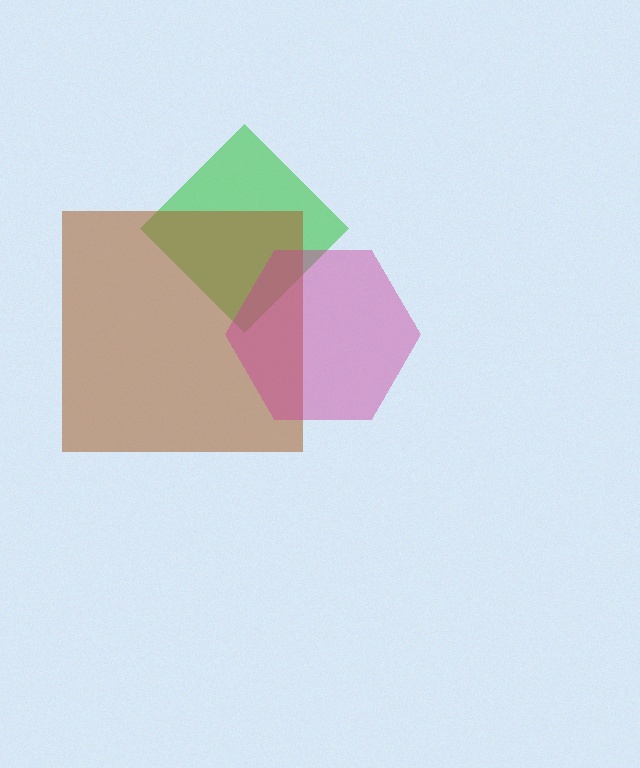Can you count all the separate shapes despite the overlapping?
Yes, there are 3 separate shapes.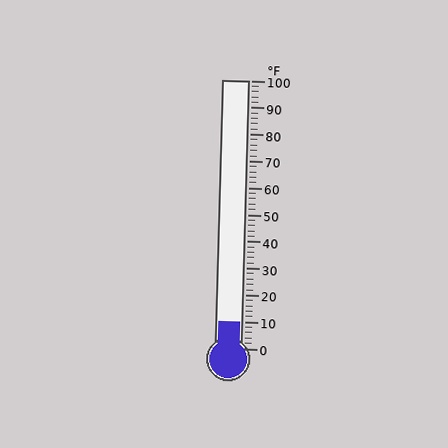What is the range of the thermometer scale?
The thermometer scale ranges from 0°F to 100°F.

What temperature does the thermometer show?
The thermometer shows approximately 10°F.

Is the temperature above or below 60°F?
The temperature is below 60°F.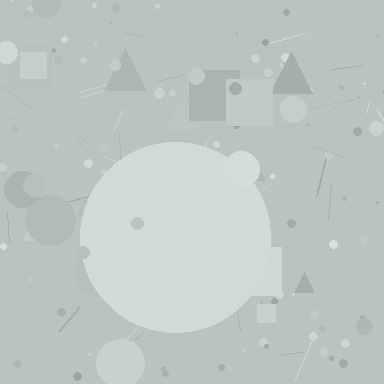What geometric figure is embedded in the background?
A circle is embedded in the background.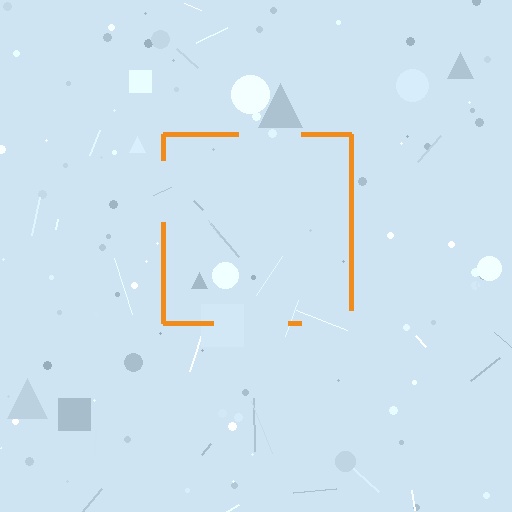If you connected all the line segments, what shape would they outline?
They would outline a square.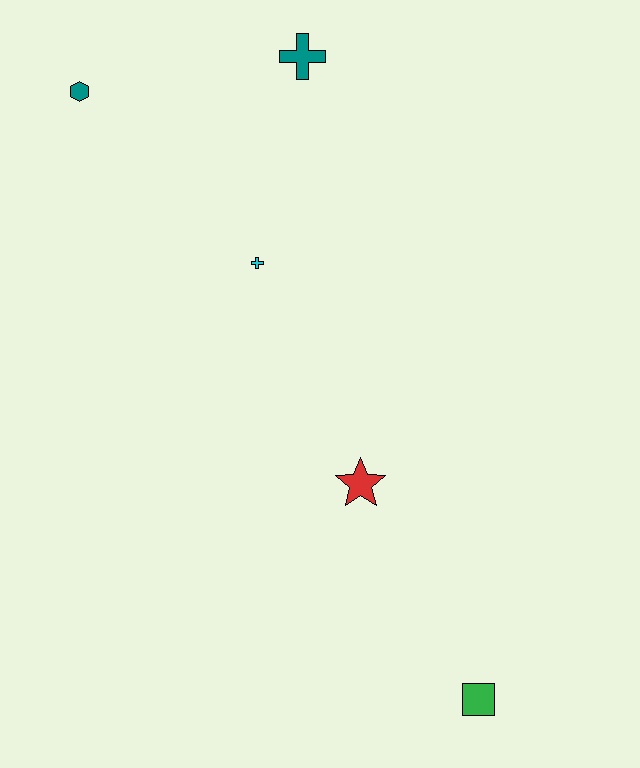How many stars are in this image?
There is 1 star.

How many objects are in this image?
There are 5 objects.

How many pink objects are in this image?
There are no pink objects.